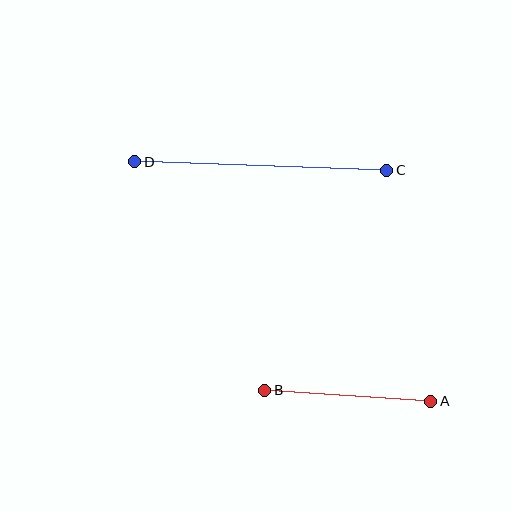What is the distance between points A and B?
The distance is approximately 166 pixels.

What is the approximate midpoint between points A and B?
The midpoint is at approximately (348, 396) pixels.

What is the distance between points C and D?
The distance is approximately 253 pixels.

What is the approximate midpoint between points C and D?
The midpoint is at approximately (261, 166) pixels.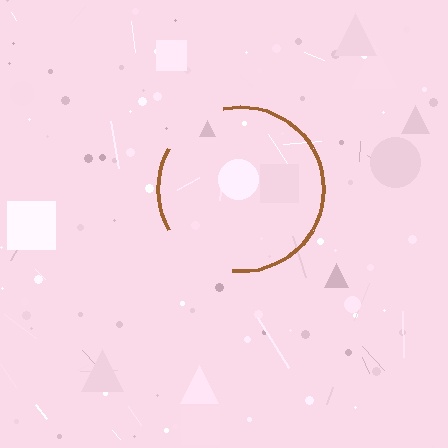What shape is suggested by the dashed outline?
The dashed outline suggests a circle.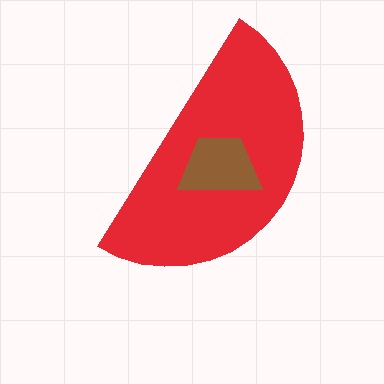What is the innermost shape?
The brown trapezoid.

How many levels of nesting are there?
2.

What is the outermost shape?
The red semicircle.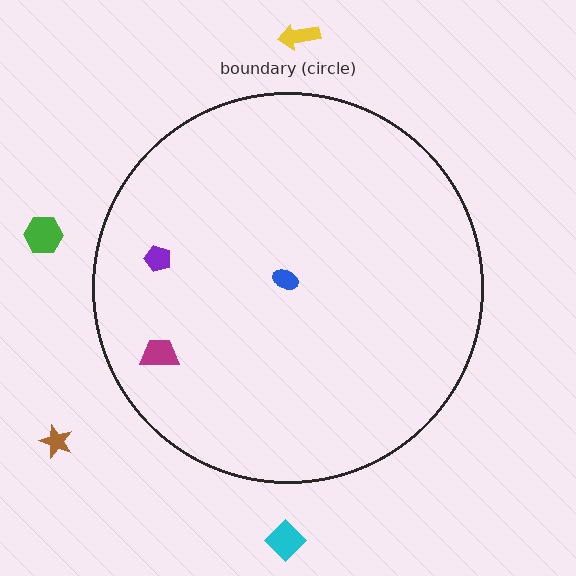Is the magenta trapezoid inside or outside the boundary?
Inside.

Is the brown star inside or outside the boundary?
Outside.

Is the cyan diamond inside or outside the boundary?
Outside.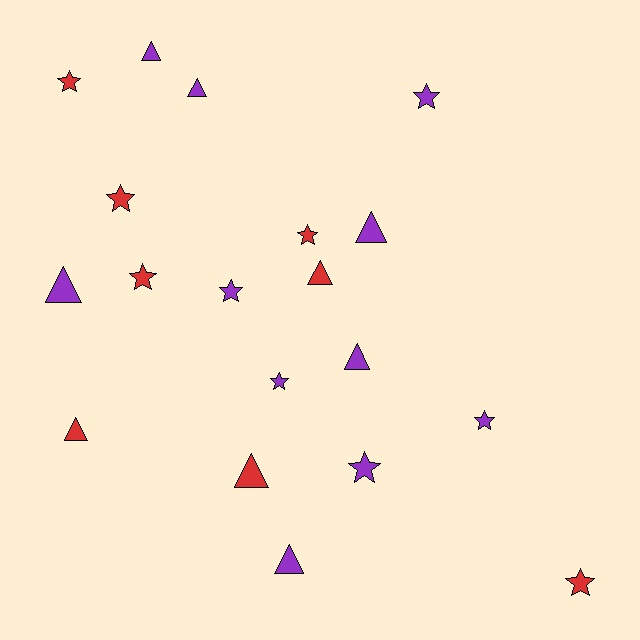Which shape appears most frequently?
Star, with 10 objects.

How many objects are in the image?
There are 19 objects.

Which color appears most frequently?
Purple, with 11 objects.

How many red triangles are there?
There are 3 red triangles.